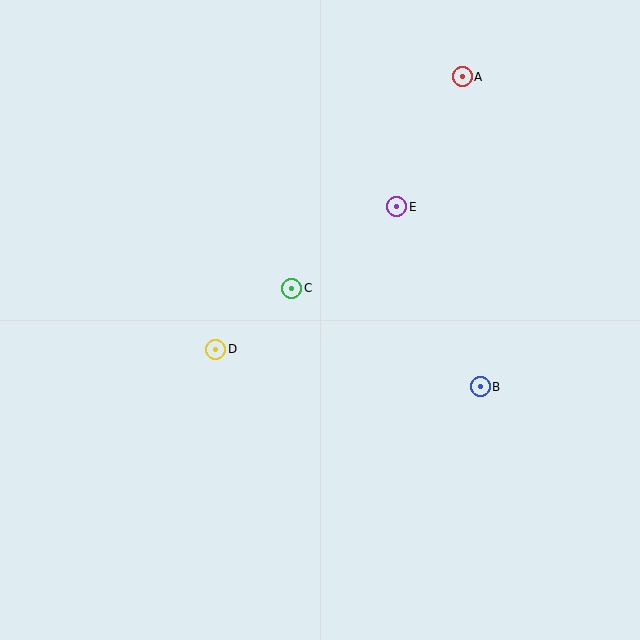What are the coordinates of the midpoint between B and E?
The midpoint between B and E is at (438, 297).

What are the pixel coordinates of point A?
Point A is at (462, 77).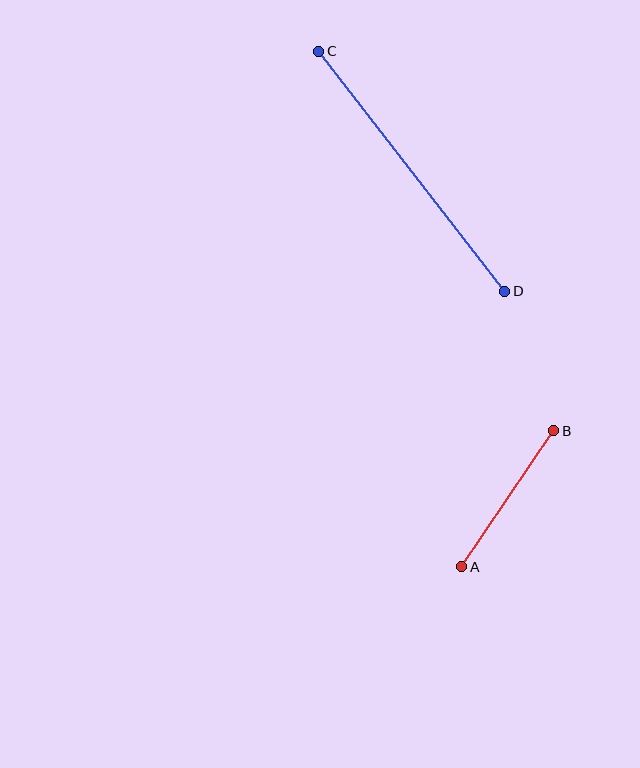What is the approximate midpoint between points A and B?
The midpoint is at approximately (508, 499) pixels.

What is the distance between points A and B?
The distance is approximately 164 pixels.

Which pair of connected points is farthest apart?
Points C and D are farthest apart.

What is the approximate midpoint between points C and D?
The midpoint is at approximately (412, 171) pixels.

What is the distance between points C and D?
The distance is approximately 303 pixels.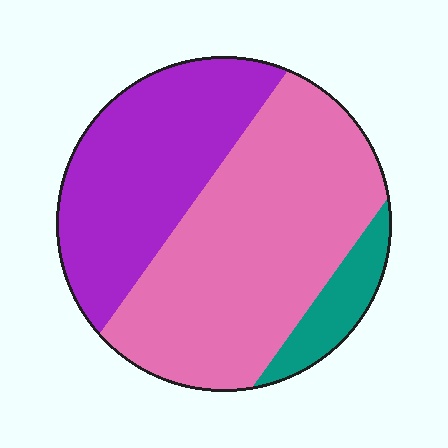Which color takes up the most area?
Pink, at roughly 55%.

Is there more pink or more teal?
Pink.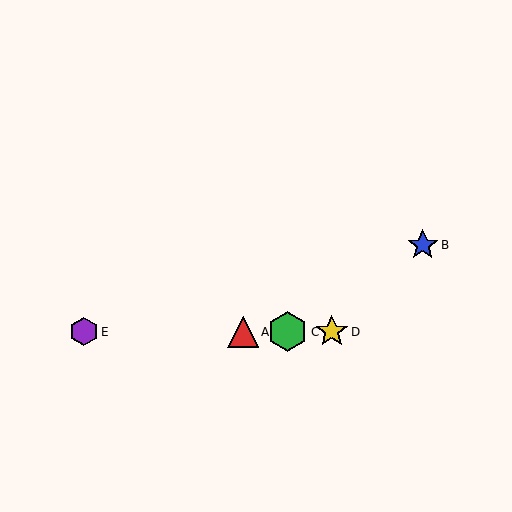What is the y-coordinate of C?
Object C is at y≈332.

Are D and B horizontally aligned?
No, D is at y≈332 and B is at y≈245.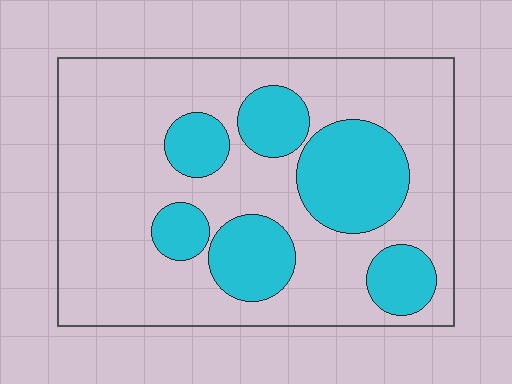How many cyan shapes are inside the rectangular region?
6.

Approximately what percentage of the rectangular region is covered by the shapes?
Approximately 30%.